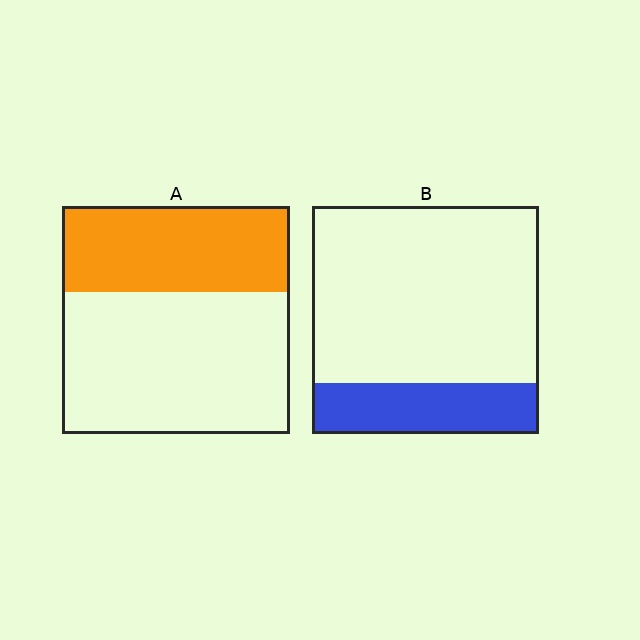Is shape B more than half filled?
No.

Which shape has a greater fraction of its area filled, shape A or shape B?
Shape A.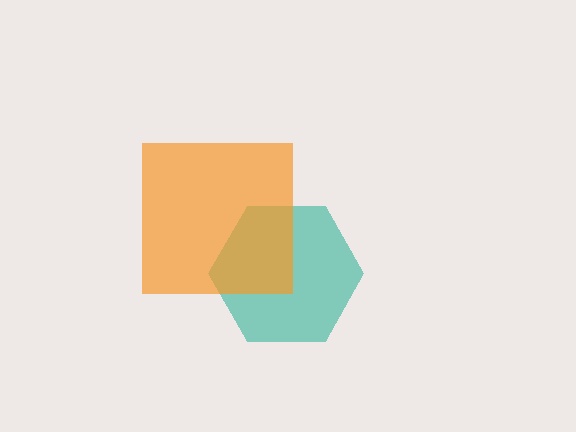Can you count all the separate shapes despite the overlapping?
Yes, there are 2 separate shapes.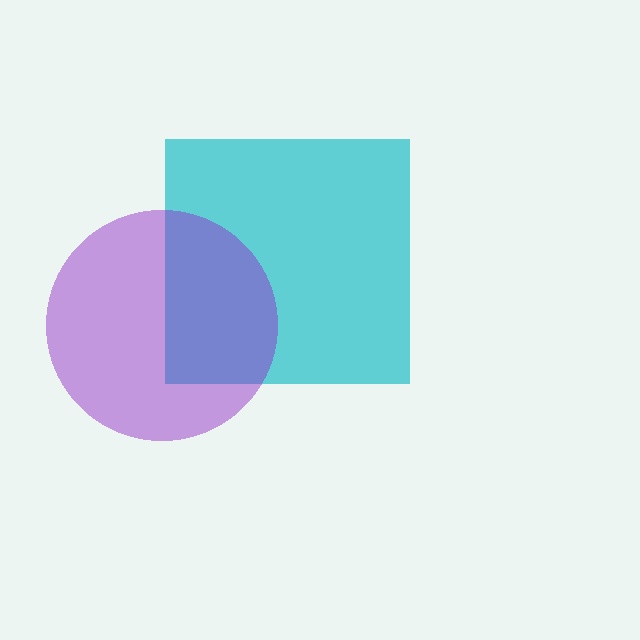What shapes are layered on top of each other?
The layered shapes are: a cyan square, a purple circle.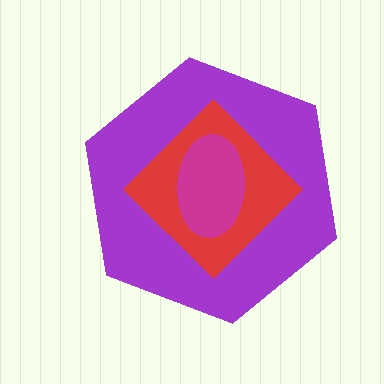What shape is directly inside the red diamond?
The magenta ellipse.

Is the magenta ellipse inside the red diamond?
Yes.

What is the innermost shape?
The magenta ellipse.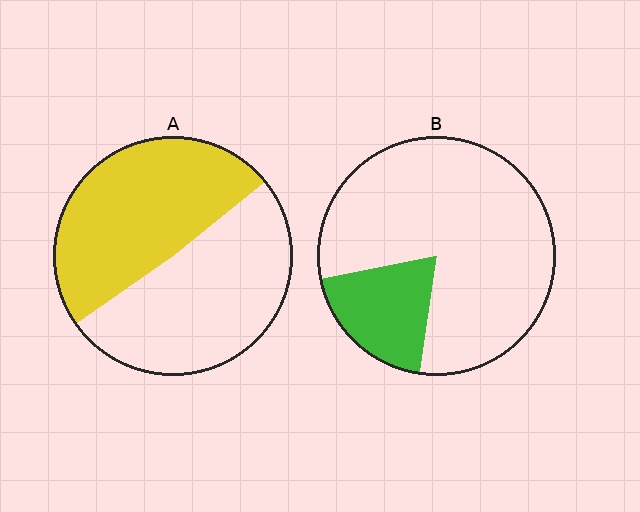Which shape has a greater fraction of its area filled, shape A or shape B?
Shape A.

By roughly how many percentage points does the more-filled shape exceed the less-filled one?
By roughly 30 percentage points (A over B).